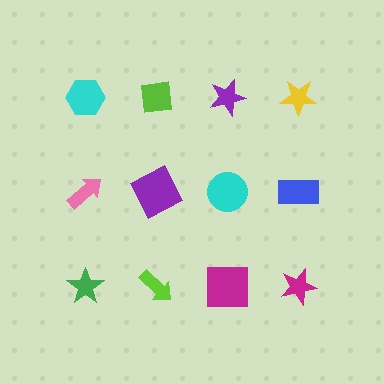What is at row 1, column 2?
A lime square.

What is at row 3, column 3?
A magenta square.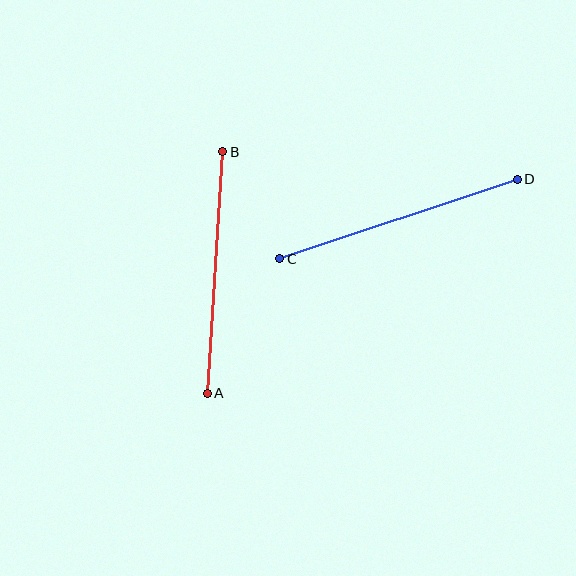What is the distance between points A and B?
The distance is approximately 242 pixels.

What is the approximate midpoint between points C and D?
The midpoint is at approximately (399, 219) pixels.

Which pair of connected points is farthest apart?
Points C and D are farthest apart.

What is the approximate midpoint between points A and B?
The midpoint is at approximately (215, 272) pixels.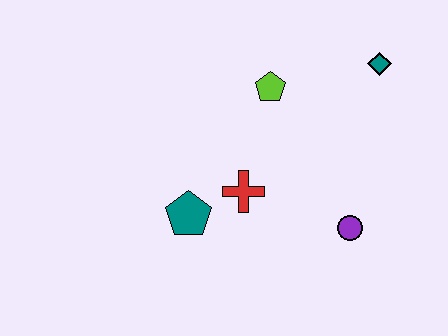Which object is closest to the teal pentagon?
The red cross is closest to the teal pentagon.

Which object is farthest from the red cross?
The teal diamond is farthest from the red cross.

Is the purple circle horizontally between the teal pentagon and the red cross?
No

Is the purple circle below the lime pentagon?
Yes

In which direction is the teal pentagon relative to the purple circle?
The teal pentagon is to the left of the purple circle.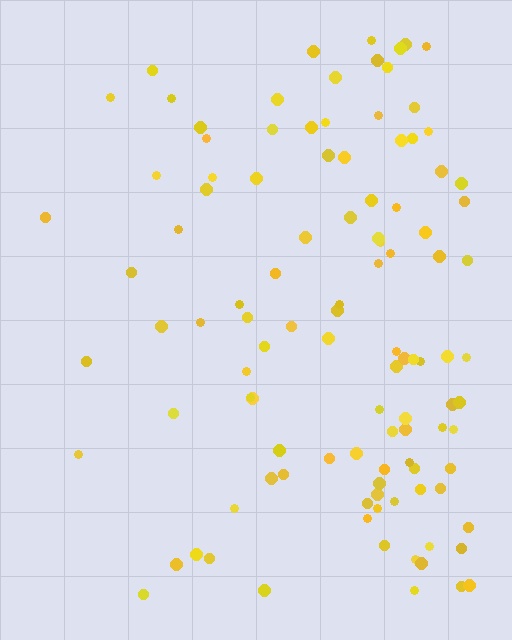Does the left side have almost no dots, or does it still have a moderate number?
Still a moderate number, just noticeably fewer than the right.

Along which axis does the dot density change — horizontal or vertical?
Horizontal.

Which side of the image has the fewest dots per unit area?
The left.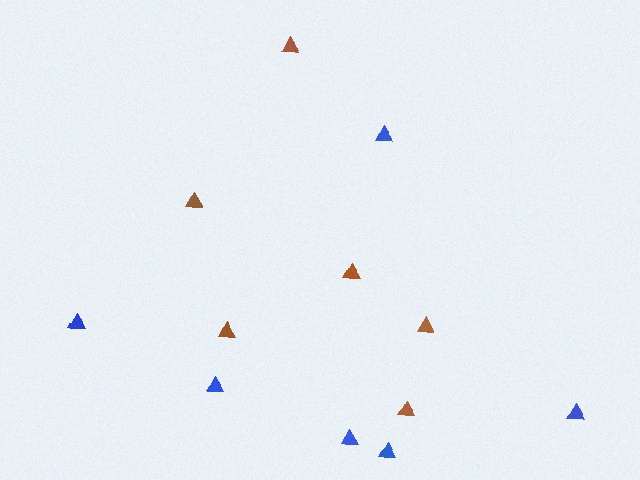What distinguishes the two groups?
There are 2 groups: one group of brown triangles (6) and one group of blue triangles (6).